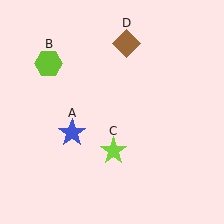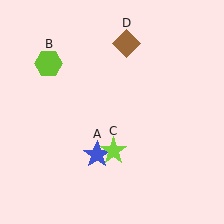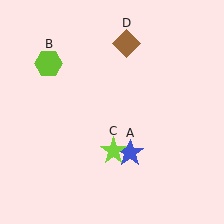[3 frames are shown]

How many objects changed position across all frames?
1 object changed position: blue star (object A).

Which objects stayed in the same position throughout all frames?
Lime hexagon (object B) and lime star (object C) and brown diamond (object D) remained stationary.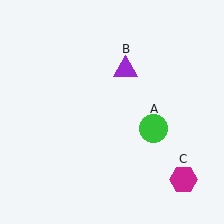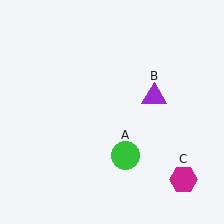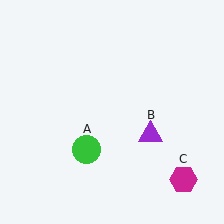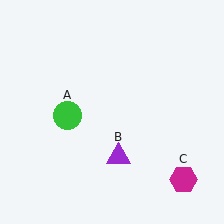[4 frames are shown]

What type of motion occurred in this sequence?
The green circle (object A), purple triangle (object B) rotated clockwise around the center of the scene.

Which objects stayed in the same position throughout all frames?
Magenta hexagon (object C) remained stationary.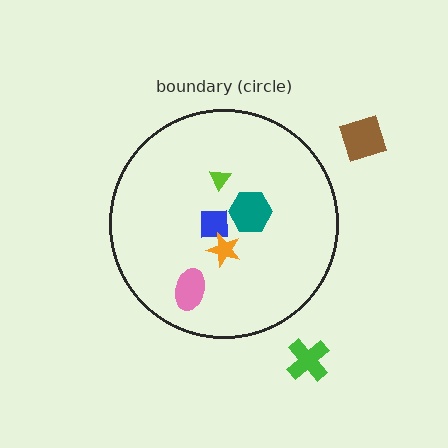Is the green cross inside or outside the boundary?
Outside.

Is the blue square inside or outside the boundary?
Inside.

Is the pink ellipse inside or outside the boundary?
Inside.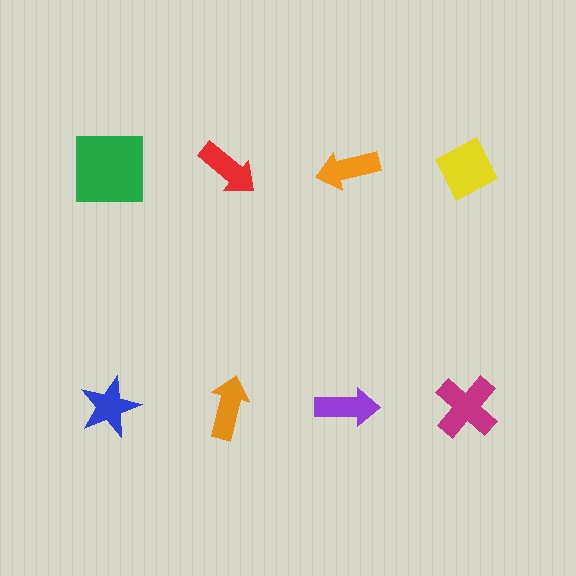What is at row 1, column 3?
An orange arrow.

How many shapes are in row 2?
4 shapes.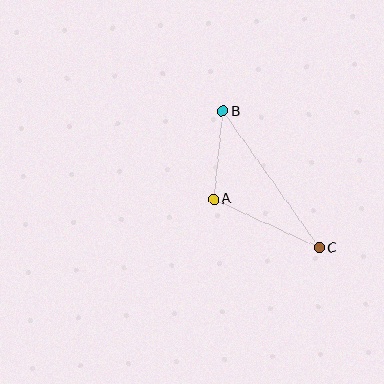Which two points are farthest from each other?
Points B and C are farthest from each other.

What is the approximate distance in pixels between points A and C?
The distance between A and C is approximately 116 pixels.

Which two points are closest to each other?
Points A and B are closest to each other.